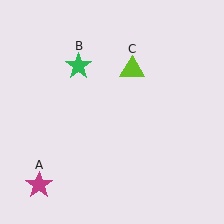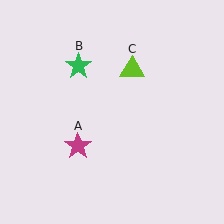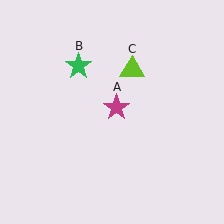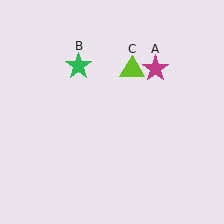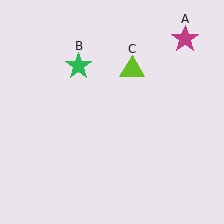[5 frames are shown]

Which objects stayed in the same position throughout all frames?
Green star (object B) and lime triangle (object C) remained stationary.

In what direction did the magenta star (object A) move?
The magenta star (object A) moved up and to the right.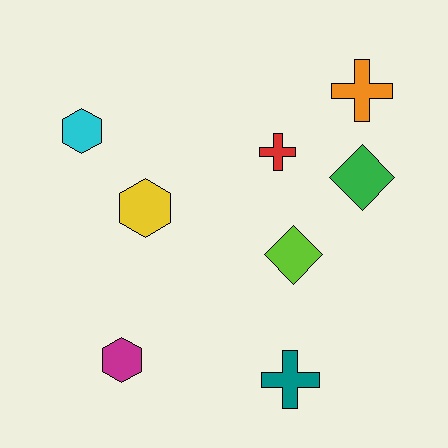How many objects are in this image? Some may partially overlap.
There are 8 objects.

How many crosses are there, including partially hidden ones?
There are 3 crosses.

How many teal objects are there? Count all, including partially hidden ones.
There is 1 teal object.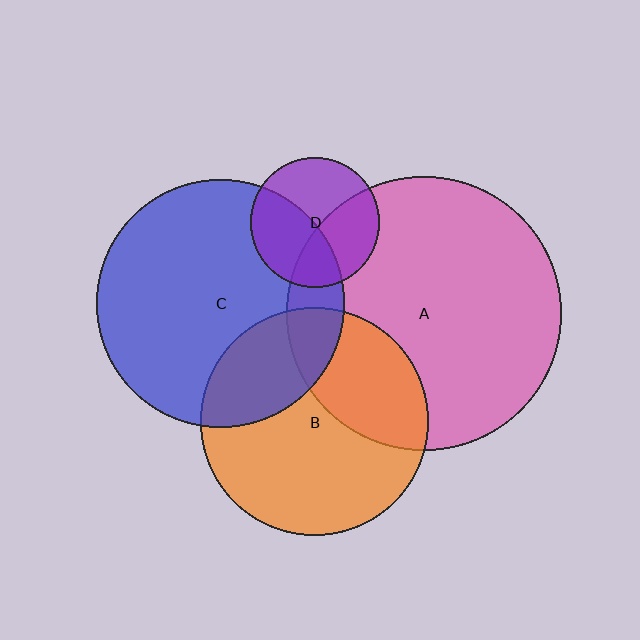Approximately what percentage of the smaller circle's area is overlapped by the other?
Approximately 35%.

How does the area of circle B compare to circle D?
Approximately 3.1 times.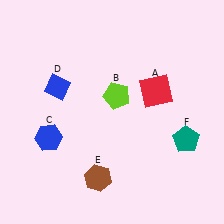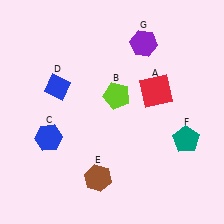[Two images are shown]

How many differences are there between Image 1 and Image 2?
There is 1 difference between the two images.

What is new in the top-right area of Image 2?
A purple hexagon (G) was added in the top-right area of Image 2.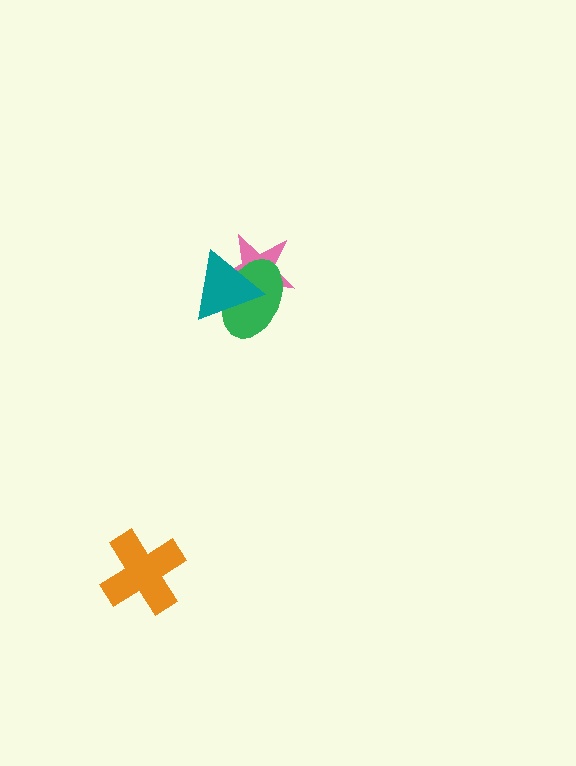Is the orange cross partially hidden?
No, no other shape covers it.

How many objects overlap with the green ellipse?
2 objects overlap with the green ellipse.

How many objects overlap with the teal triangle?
2 objects overlap with the teal triangle.